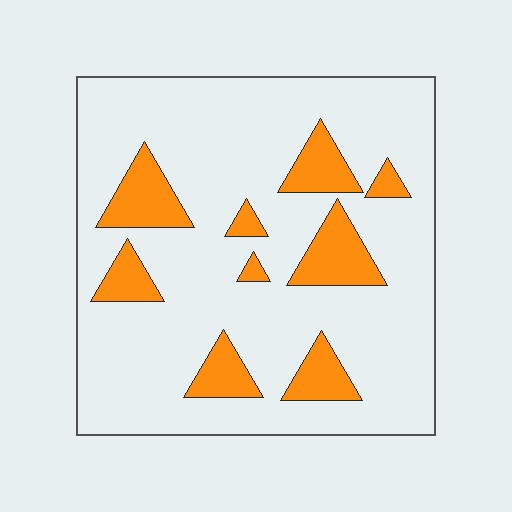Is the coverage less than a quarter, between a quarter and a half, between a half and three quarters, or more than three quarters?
Less than a quarter.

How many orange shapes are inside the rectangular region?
9.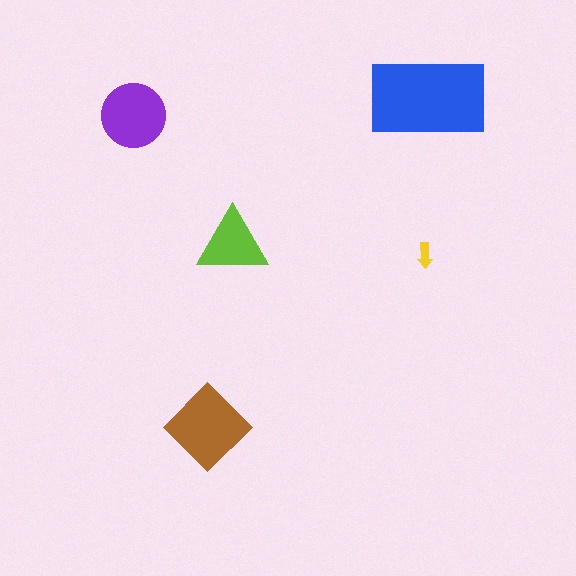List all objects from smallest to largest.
The yellow arrow, the lime triangle, the purple circle, the brown diamond, the blue rectangle.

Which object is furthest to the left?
The purple circle is leftmost.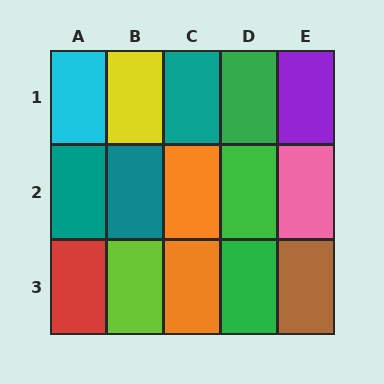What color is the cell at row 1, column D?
Green.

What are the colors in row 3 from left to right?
Red, lime, orange, green, brown.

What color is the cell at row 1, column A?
Cyan.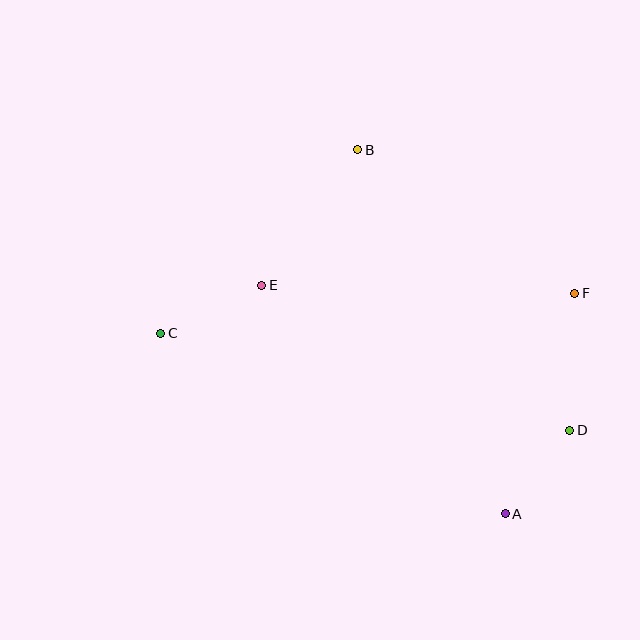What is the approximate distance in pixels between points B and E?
The distance between B and E is approximately 166 pixels.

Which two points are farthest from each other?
Points C and D are farthest from each other.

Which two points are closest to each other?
Points A and D are closest to each other.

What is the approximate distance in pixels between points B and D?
The distance between B and D is approximately 351 pixels.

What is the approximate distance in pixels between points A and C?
The distance between A and C is approximately 389 pixels.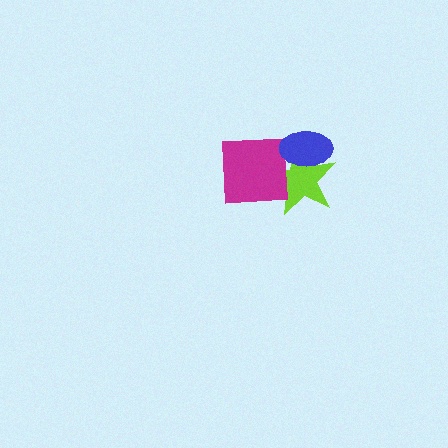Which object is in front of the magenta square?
The blue ellipse is in front of the magenta square.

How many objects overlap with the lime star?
2 objects overlap with the lime star.